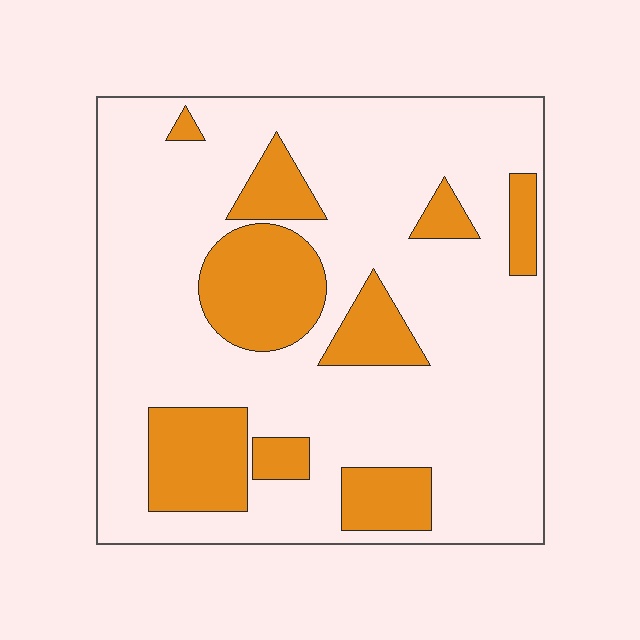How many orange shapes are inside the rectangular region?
9.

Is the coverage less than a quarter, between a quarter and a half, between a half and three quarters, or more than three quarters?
Less than a quarter.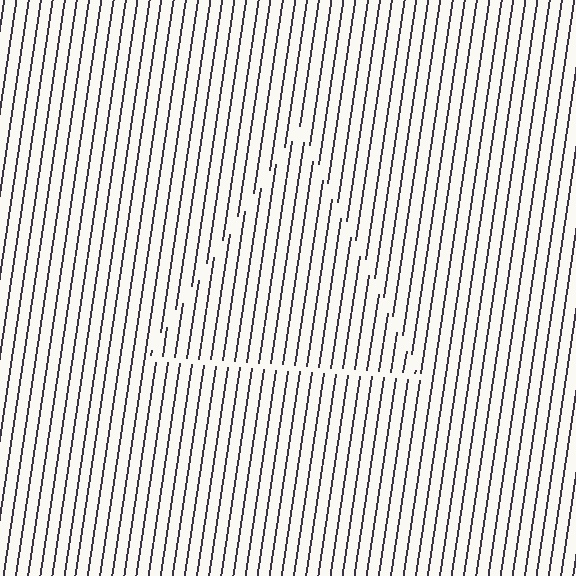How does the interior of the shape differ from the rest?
The interior of the shape contains the same grating, shifted by half a period — the contour is defined by the phase discontinuity where line-ends from the inner and outer gratings abut.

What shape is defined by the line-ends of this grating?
An illusory triangle. The interior of the shape contains the same grating, shifted by half a period — the contour is defined by the phase discontinuity where line-ends from the inner and outer gratings abut.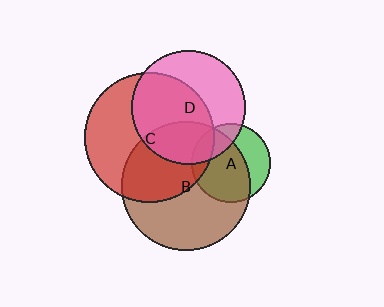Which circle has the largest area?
Circle C (red).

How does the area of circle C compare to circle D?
Approximately 1.3 times.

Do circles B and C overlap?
Yes.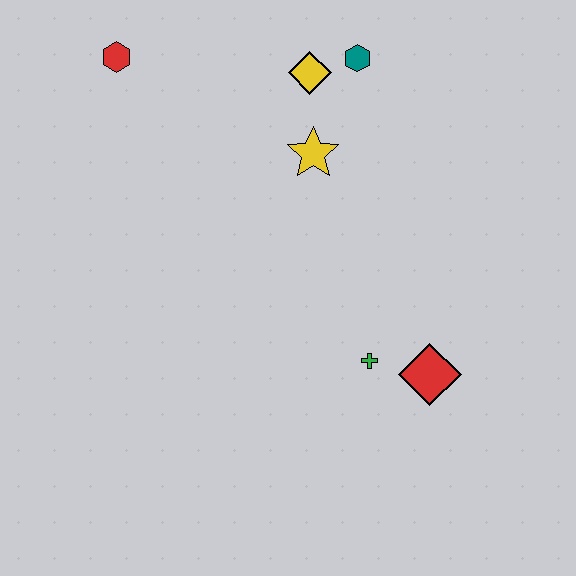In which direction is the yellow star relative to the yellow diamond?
The yellow star is below the yellow diamond.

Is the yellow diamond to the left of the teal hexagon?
Yes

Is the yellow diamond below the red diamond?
No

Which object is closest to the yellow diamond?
The teal hexagon is closest to the yellow diamond.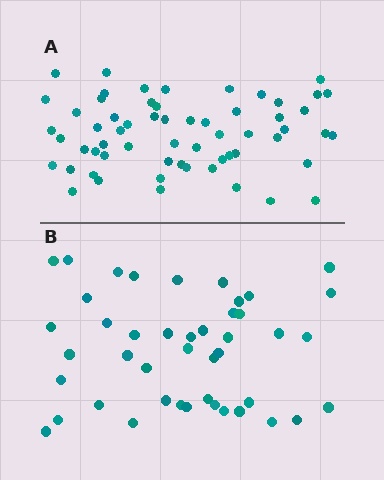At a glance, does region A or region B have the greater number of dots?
Region A (the top region) has more dots.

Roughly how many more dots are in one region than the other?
Region A has approximately 15 more dots than region B.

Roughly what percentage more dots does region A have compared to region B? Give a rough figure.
About 35% more.